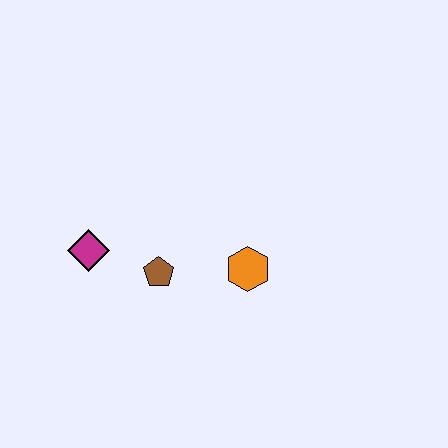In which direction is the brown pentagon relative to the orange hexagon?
The brown pentagon is to the left of the orange hexagon.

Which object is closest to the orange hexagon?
The brown pentagon is closest to the orange hexagon.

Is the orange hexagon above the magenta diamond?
No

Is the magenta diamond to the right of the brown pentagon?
No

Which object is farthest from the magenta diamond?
The orange hexagon is farthest from the magenta diamond.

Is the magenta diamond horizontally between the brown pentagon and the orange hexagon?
No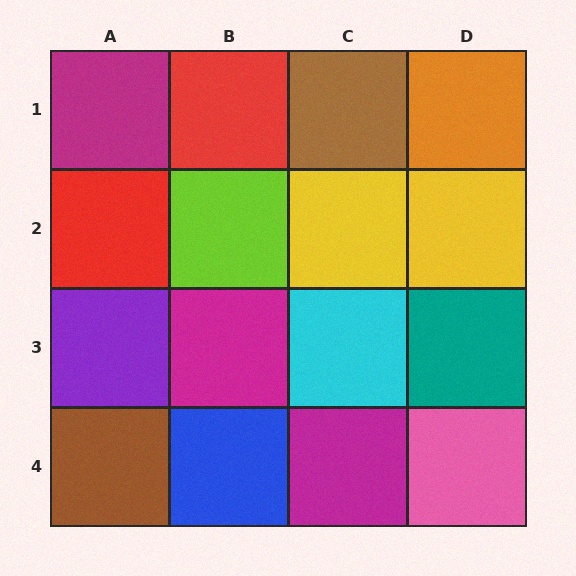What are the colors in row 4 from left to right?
Brown, blue, magenta, pink.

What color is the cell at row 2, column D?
Yellow.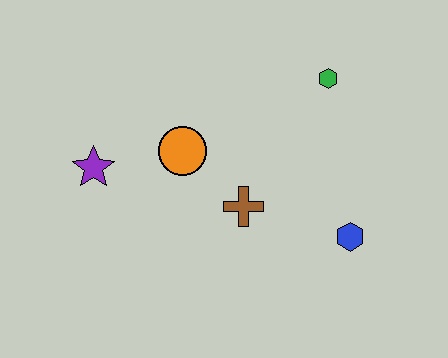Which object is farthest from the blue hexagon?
The purple star is farthest from the blue hexagon.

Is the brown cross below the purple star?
Yes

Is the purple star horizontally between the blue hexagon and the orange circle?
No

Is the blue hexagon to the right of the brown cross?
Yes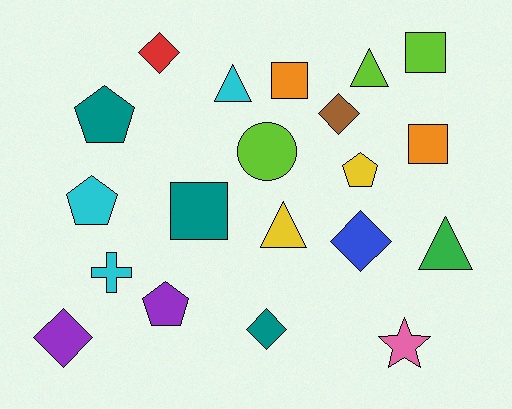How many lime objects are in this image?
There are 3 lime objects.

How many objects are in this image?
There are 20 objects.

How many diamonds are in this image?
There are 5 diamonds.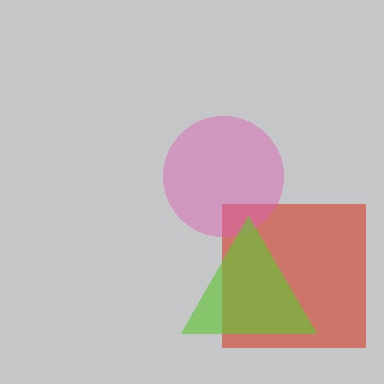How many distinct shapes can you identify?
There are 3 distinct shapes: a red square, a pink circle, a lime triangle.